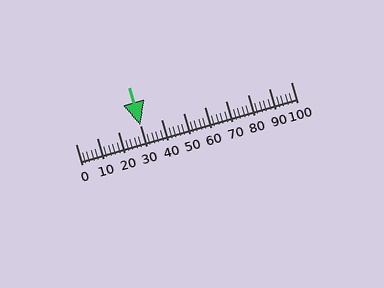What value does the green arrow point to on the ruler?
The green arrow points to approximately 30.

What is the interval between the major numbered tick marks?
The major tick marks are spaced 10 units apart.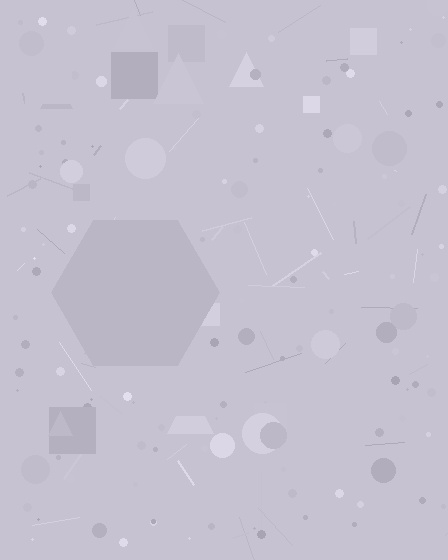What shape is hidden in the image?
A hexagon is hidden in the image.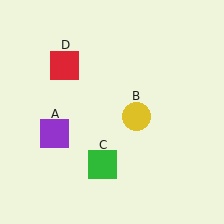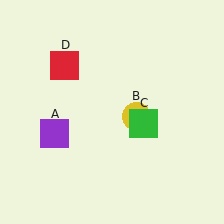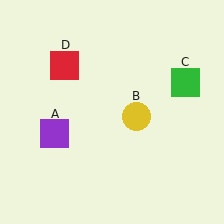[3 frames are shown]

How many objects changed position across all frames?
1 object changed position: green square (object C).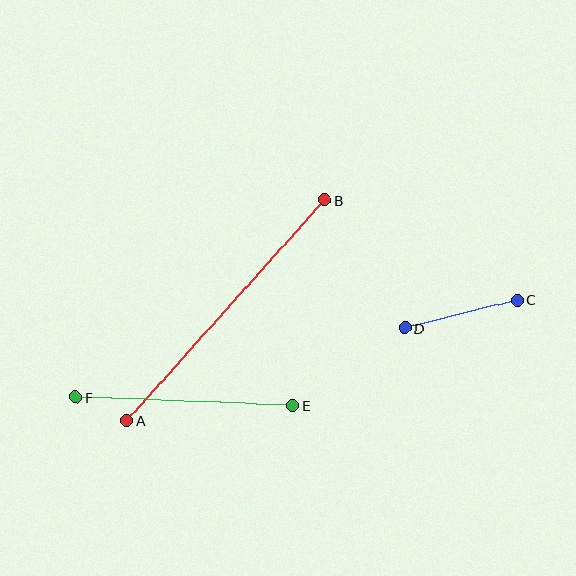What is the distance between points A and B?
The distance is approximately 296 pixels.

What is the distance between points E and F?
The distance is approximately 217 pixels.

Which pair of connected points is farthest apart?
Points A and B are farthest apart.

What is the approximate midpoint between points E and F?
The midpoint is at approximately (184, 402) pixels.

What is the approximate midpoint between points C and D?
The midpoint is at approximately (461, 314) pixels.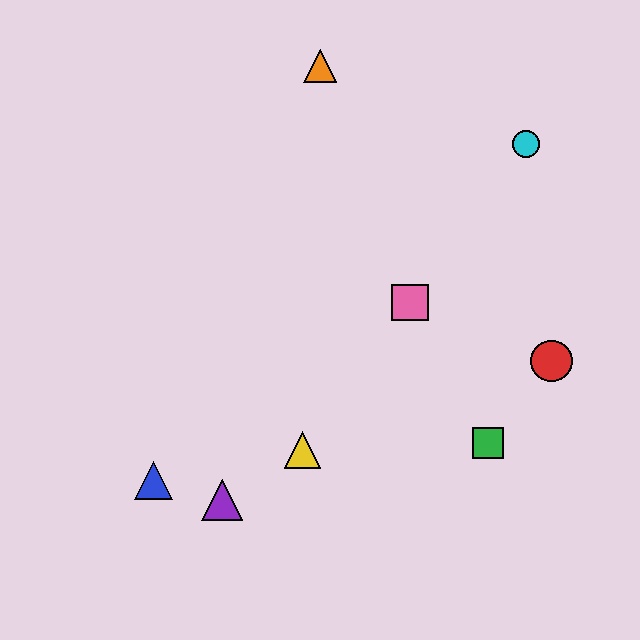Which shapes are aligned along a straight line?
The yellow triangle, the cyan circle, the pink square are aligned along a straight line.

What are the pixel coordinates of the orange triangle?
The orange triangle is at (320, 66).